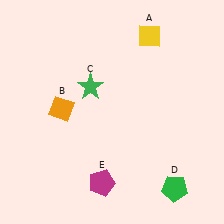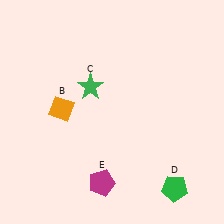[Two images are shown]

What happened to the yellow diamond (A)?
The yellow diamond (A) was removed in Image 2. It was in the top-right area of Image 1.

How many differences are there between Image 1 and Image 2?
There is 1 difference between the two images.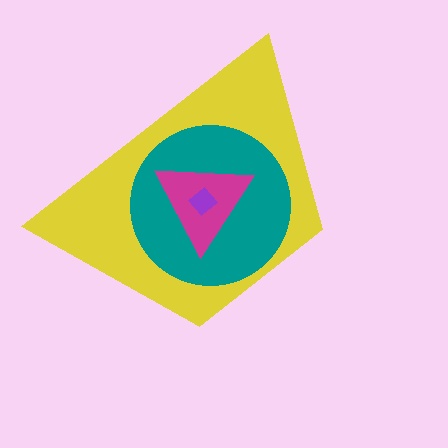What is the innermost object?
The purple diamond.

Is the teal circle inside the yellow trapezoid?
Yes.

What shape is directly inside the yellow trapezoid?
The teal circle.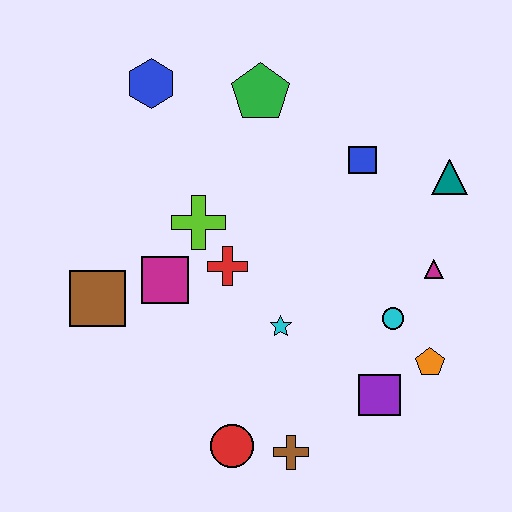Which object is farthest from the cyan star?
The blue hexagon is farthest from the cyan star.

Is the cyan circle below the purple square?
No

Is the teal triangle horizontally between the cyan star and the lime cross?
No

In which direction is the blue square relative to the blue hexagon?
The blue square is to the right of the blue hexagon.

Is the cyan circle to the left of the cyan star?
No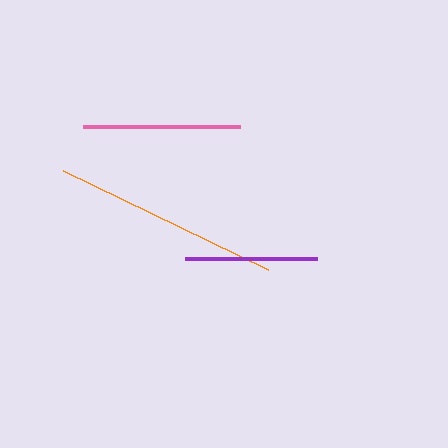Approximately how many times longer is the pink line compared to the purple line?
The pink line is approximately 1.2 times the length of the purple line.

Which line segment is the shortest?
The purple line is the shortest at approximately 132 pixels.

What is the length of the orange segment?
The orange segment is approximately 228 pixels long.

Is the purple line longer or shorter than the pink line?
The pink line is longer than the purple line.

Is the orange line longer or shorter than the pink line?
The orange line is longer than the pink line.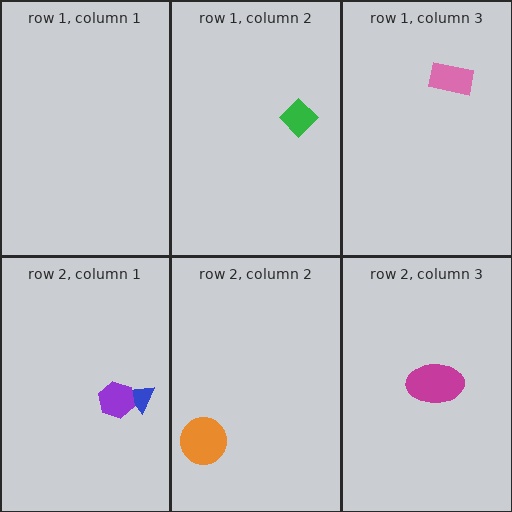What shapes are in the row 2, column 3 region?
The magenta ellipse.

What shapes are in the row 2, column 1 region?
The blue triangle, the purple hexagon.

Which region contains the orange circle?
The row 2, column 2 region.